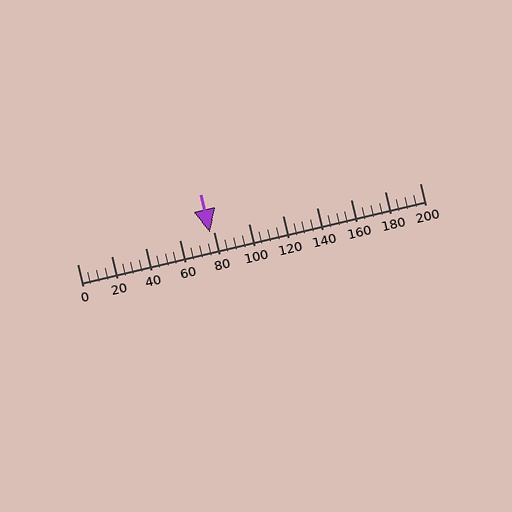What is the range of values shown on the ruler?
The ruler shows values from 0 to 200.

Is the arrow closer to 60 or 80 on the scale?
The arrow is closer to 80.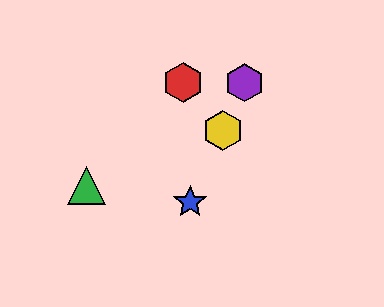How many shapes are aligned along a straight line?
3 shapes (the blue star, the yellow hexagon, the purple hexagon) are aligned along a straight line.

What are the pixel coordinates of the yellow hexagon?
The yellow hexagon is at (223, 130).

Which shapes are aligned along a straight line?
The blue star, the yellow hexagon, the purple hexagon are aligned along a straight line.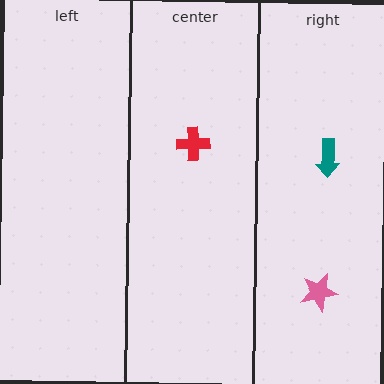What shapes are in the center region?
The red cross.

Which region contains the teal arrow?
The right region.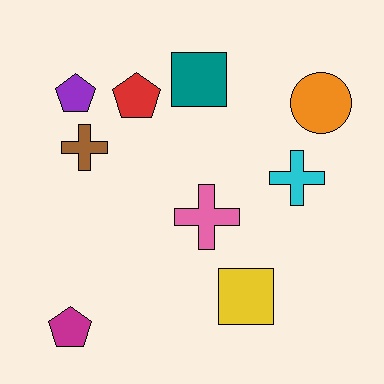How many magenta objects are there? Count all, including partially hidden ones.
There is 1 magenta object.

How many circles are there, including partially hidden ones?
There is 1 circle.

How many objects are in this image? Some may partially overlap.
There are 9 objects.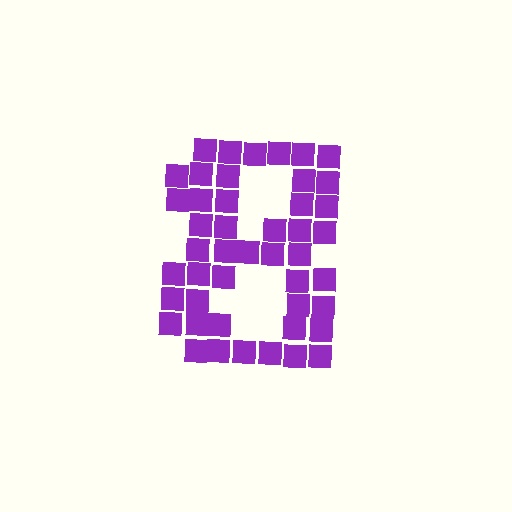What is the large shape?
The large shape is the digit 8.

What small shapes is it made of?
It is made of small squares.